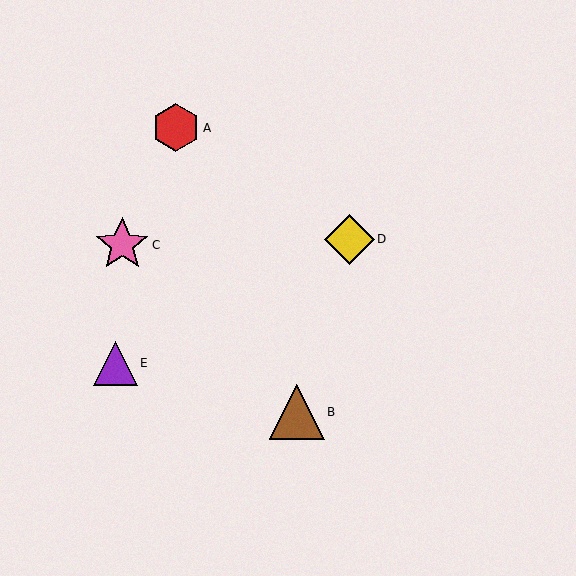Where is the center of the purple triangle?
The center of the purple triangle is at (116, 363).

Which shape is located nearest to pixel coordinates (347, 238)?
The yellow diamond (labeled D) at (349, 239) is nearest to that location.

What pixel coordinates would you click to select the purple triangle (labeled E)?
Click at (116, 363) to select the purple triangle E.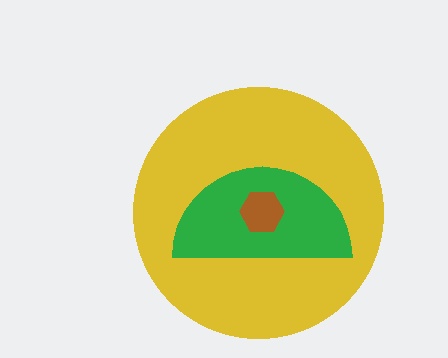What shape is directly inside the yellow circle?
The green semicircle.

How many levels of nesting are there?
3.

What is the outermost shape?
The yellow circle.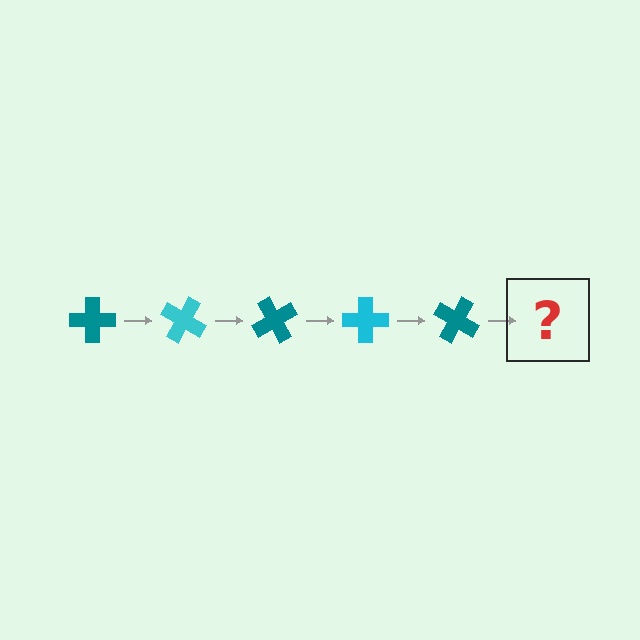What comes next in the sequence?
The next element should be a cyan cross, rotated 150 degrees from the start.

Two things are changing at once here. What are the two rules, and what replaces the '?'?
The two rules are that it rotates 30 degrees each step and the color cycles through teal and cyan. The '?' should be a cyan cross, rotated 150 degrees from the start.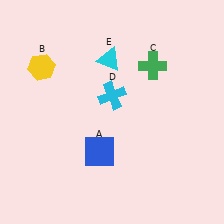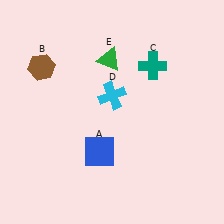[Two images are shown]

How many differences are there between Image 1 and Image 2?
There are 3 differences between the two images.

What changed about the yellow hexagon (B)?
In Image 1, B is yellow. In Image 2, it changed to brown.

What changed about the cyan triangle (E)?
In Image 1, E is cyan. In Image 2, it changed to green.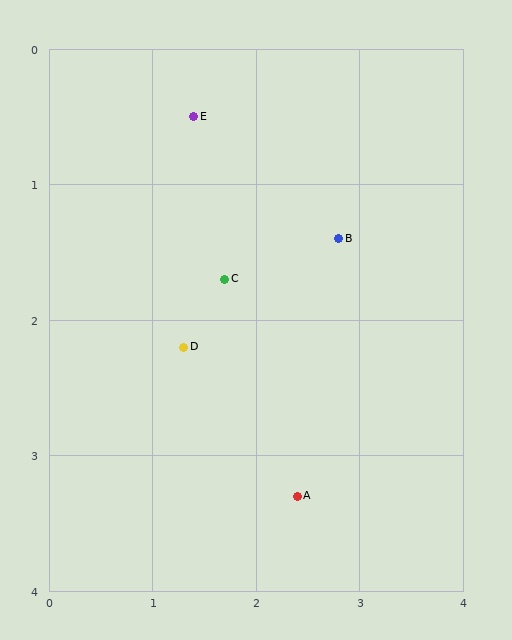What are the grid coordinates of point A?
Point A is at approximately (2.4, 3.3).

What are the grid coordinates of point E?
Point E is at approximately (1.4, 0.5).